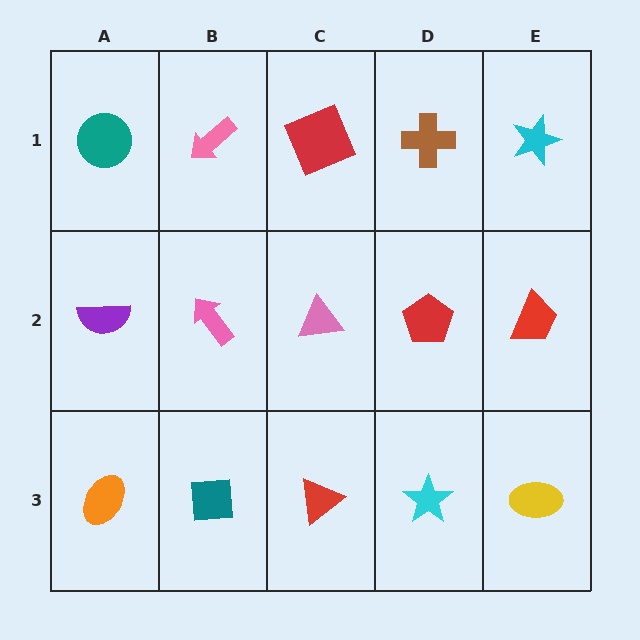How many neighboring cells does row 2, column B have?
4.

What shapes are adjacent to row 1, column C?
A pink triangle (row 2, column C), a pink arrow (row 1, column B), a brown cross (row 1, column D).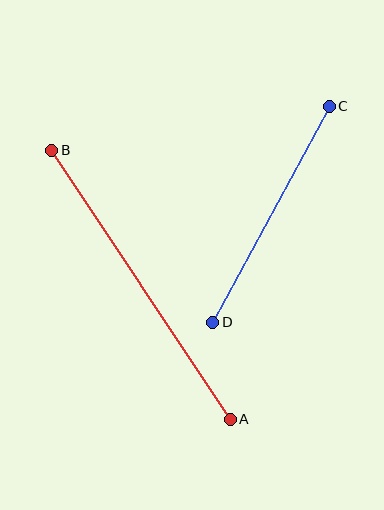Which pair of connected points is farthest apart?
Points A and B are farthest apart.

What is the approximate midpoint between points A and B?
The midpoint is at approximately (141, 285) pixels.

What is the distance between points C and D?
The distance is approximately 246 pixels.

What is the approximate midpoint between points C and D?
The midpoint is at approximately (271, 214) pixels.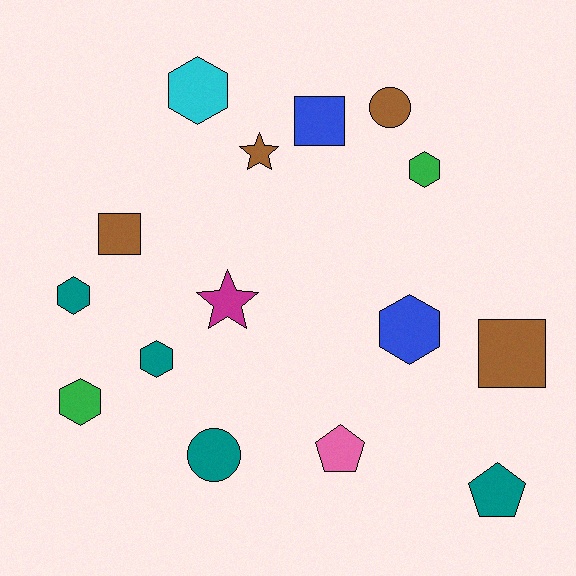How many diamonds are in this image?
There are no diamonds.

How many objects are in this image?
There are 15 objects.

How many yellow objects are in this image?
There are no yellow objects.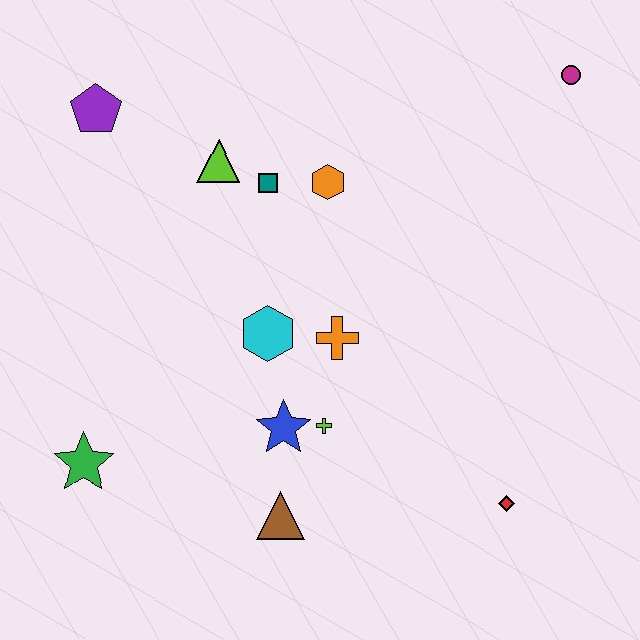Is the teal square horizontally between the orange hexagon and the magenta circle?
No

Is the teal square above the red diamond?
Yes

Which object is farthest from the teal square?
The red diamond is farthest from the teal square.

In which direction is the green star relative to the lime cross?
The green star is to the left of the lime cross.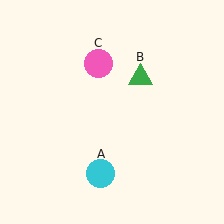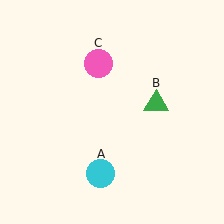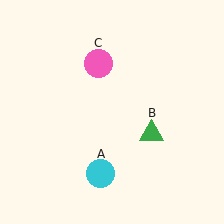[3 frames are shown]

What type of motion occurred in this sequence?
The green triangle (object B) rotated clockwise around the center of the scene.